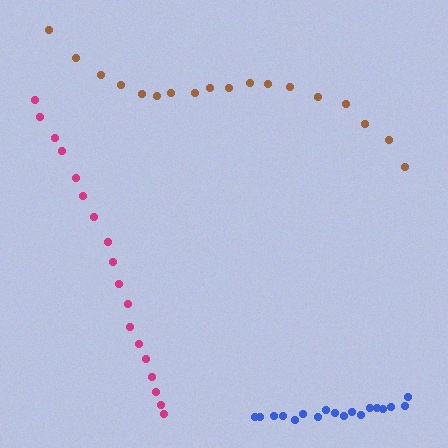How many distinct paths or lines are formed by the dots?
There are 3 distinct paths.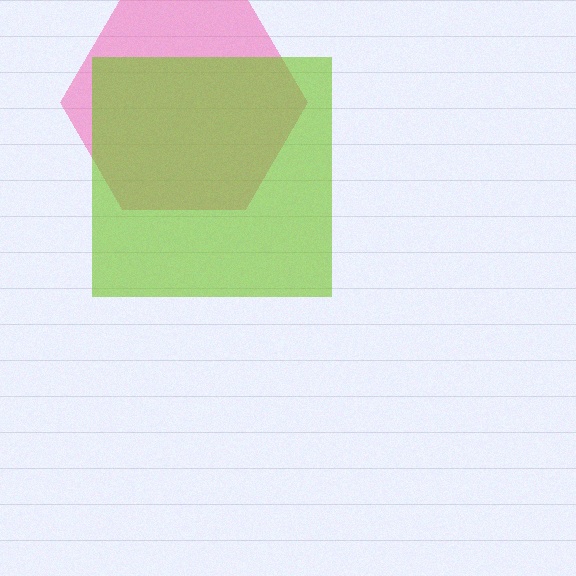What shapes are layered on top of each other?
The layered shapes are: a pink hexagon, a lime square.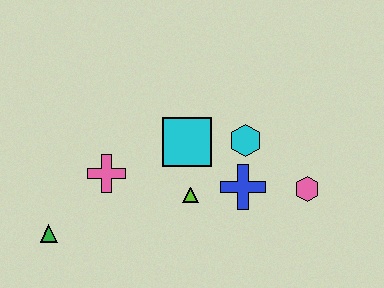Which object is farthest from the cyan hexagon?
The green triangle is farthest from the cyan hexagon.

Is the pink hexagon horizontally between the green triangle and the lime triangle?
No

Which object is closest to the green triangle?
The pink cross is closest to the green triangle.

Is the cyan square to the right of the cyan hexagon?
No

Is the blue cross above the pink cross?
No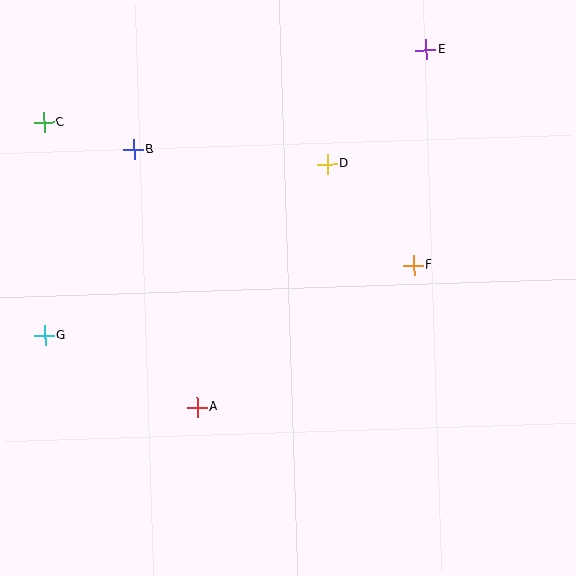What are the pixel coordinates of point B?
Point B is at (134, 150).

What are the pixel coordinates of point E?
Point E is at (426, 50).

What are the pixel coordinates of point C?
Point C is at (44, 123).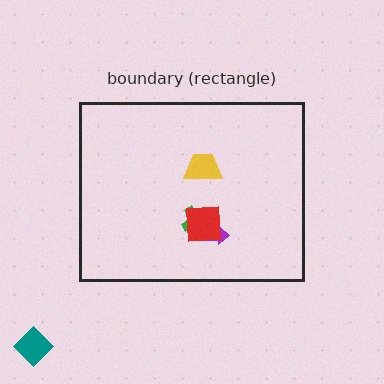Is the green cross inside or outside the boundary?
Inside.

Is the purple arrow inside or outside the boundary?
Inside.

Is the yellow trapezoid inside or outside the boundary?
Inside.